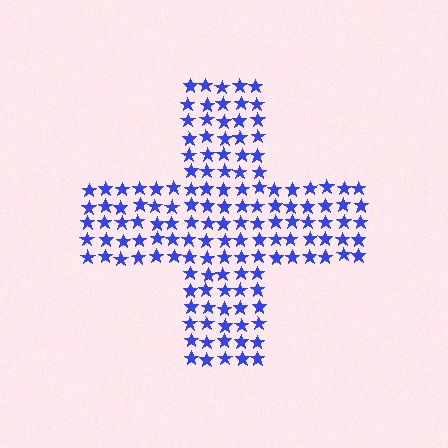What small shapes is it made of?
It is made of small stars.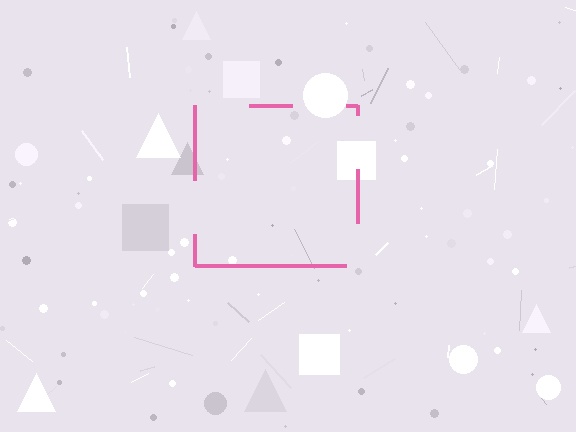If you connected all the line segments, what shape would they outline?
They would outline a square.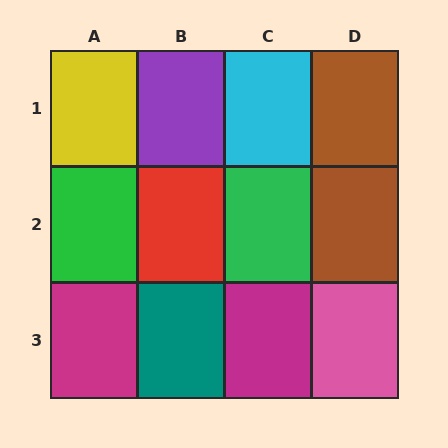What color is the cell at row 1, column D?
Brown.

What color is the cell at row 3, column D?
Pink.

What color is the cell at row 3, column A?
Magenta.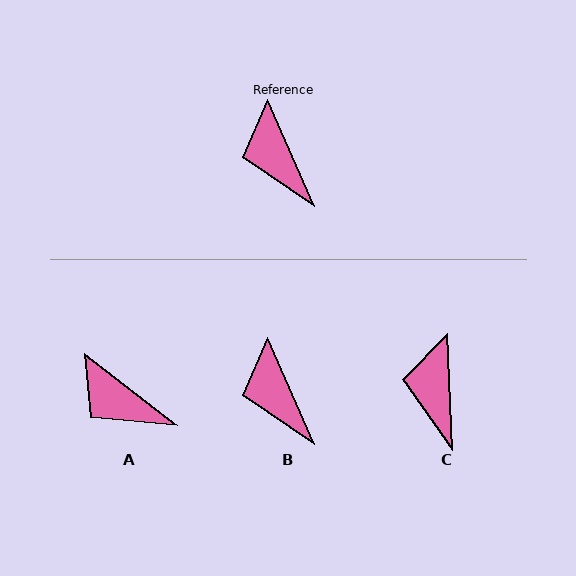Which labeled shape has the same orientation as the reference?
B.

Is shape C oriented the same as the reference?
No, it is off by about 21 degrees.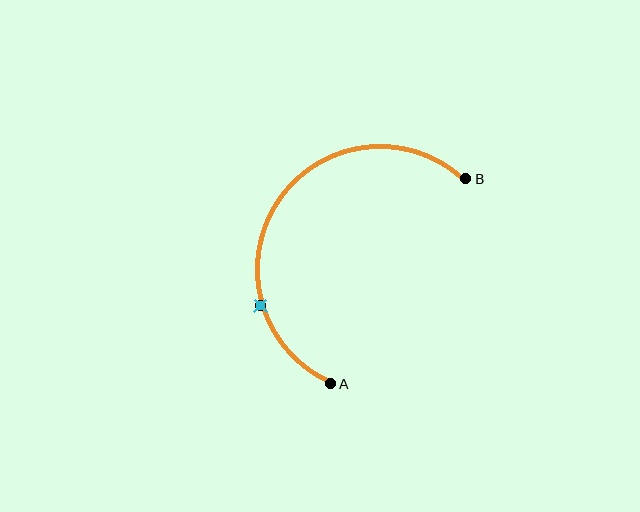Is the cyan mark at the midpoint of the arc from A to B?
No. The cyan mark lies on the arc but is closer to endpoint A. The arc midpoint would be at the point on the curve equidistant along the arc from both A and B.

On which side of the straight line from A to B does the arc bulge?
The arc bulges to the left of the straight line connecting A and B.